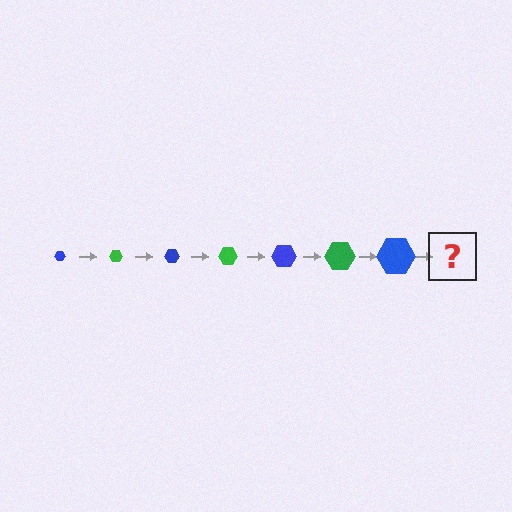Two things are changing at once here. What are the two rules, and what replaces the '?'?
The two rules are that the hexagon grows larger each step and the color cycles through blue and green. The '?' should be a green hexagon, larger than the previous one.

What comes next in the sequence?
The next element should be a green hexagon, larger than the previous one.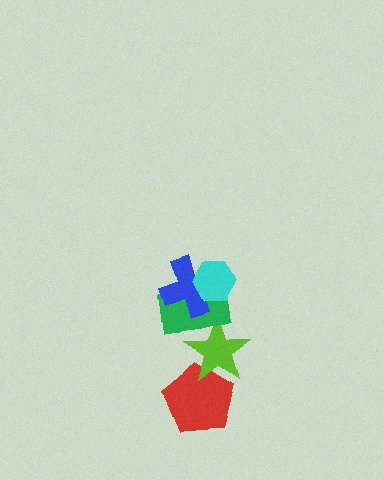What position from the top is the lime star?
The lime star is 4th from the top.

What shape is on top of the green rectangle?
The blue cross is on top of the green rectangle.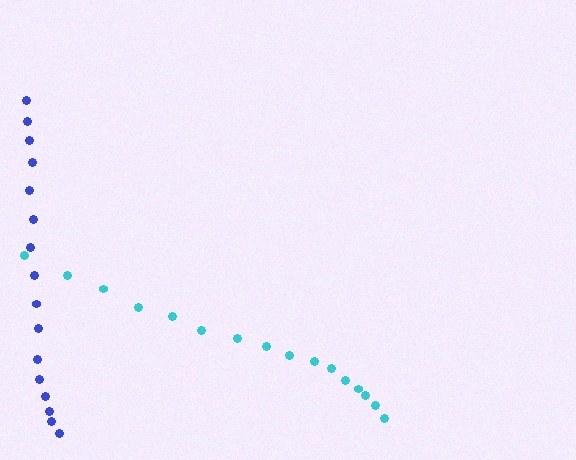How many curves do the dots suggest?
There are 2 distinct paths.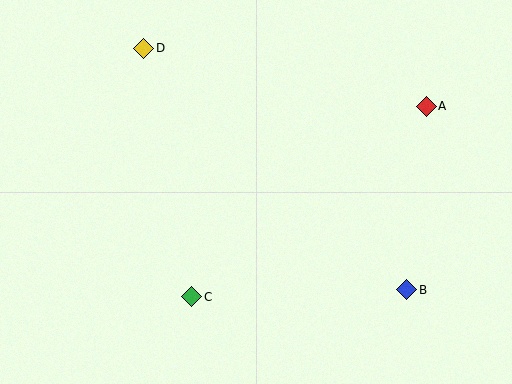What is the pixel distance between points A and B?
The distance between A and B is 184 pixels.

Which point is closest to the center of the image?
Point C at (192, 297) is closest to the center.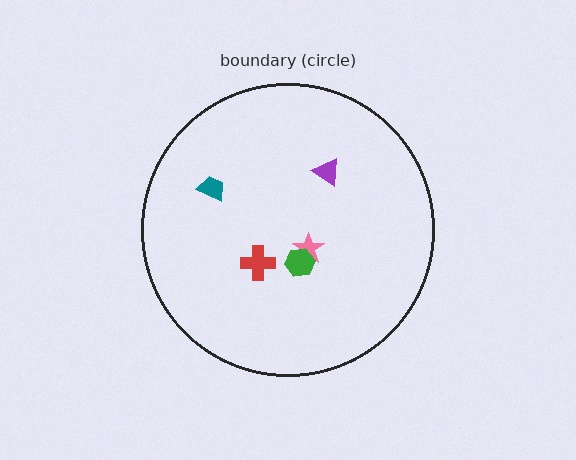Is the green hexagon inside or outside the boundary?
Inside.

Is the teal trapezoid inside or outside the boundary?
Inside.